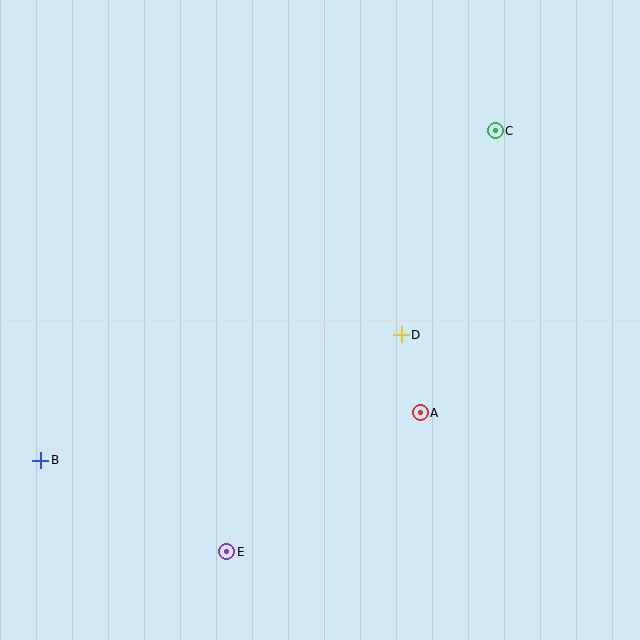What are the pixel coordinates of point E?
Point E is at (227, 552).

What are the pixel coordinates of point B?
Point B is at (41, 460).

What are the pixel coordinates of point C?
Point C is at (495, 131).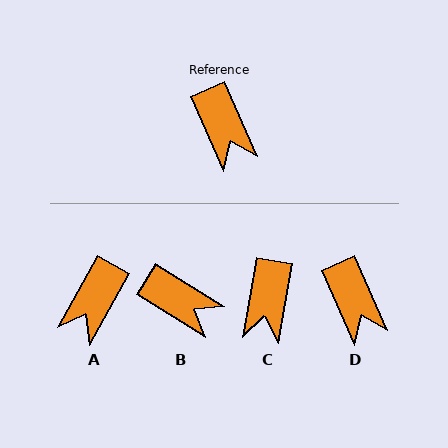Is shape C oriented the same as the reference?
No, it is off by about 34 degrees.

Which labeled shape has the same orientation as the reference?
D.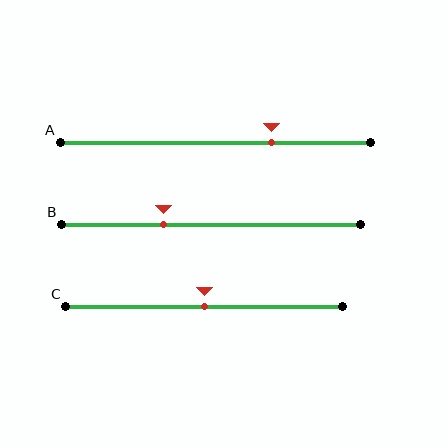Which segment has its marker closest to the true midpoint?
Segment C has its marker closest to the true midpoint.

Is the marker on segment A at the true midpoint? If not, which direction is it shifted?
No, the marker on segment A is shifted to the right by about 18% of the segment length.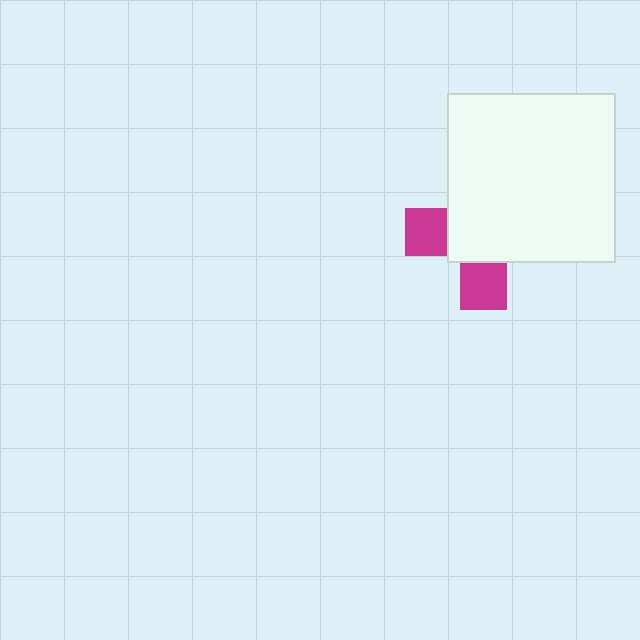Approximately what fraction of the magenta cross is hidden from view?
Roughly 67% of the magenta cross is hidden behind the white square.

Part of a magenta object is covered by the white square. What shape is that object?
It is a cross.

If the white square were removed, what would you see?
You would see the complete magenta cross.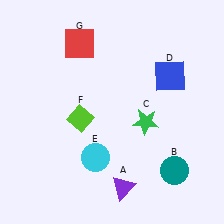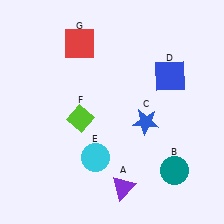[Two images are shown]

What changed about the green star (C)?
In Image 1, C is green. In Image 2, it changed to blue.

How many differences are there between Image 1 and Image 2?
There is 1 difference between the two images.